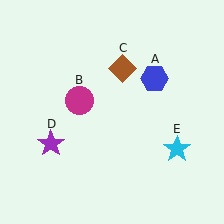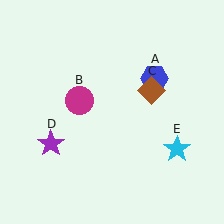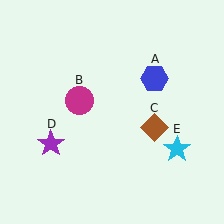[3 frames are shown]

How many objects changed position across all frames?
1 object changed position: brown diamond (object C).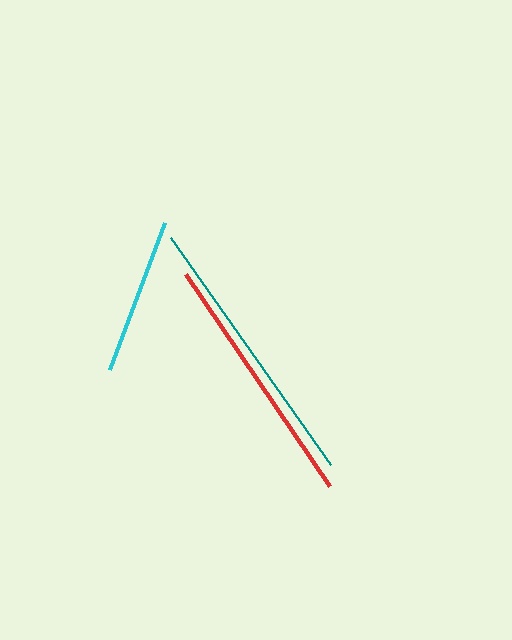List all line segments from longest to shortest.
From longest to shortest: teal, red, cyan.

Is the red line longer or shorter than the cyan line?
The red line is longer than the cyan line.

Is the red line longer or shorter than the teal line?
The teal line is longer than the red line.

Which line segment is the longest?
The teal line is the longest at approximately 277 pixels.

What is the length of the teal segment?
The teal segment is approximately 277 pixels long.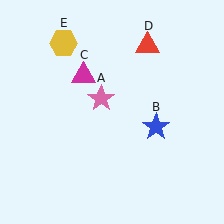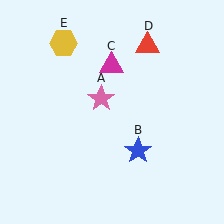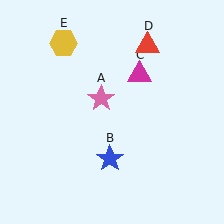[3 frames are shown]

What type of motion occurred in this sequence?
The blue star (object B), magenta triangle (object C) rotated clockwise around the center of the scene.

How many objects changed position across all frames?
2 objects changed position: blue star (object B), magenta triangle (object C).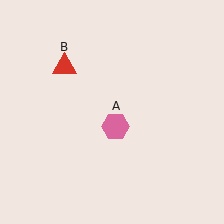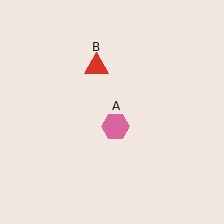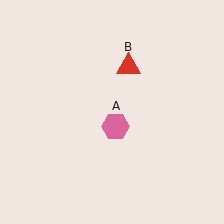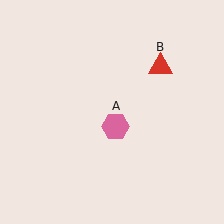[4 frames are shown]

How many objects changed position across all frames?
1 object changed position: red triangle (object B).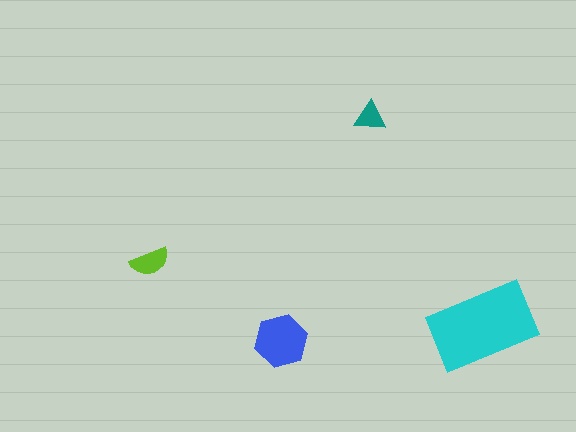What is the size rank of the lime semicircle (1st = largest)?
3rd.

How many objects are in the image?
There are 4 objects in the image.